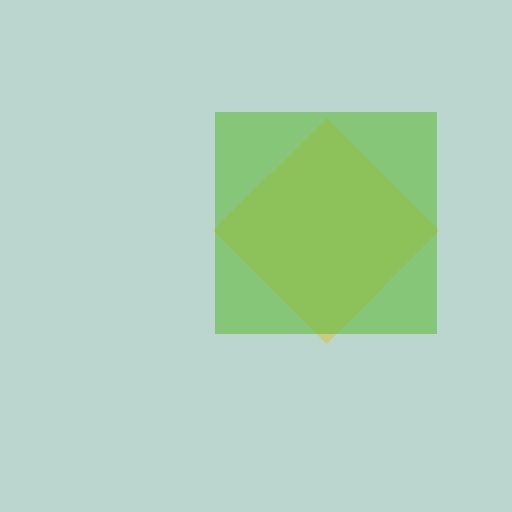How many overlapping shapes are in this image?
There are 2 overlapping shapes in the image.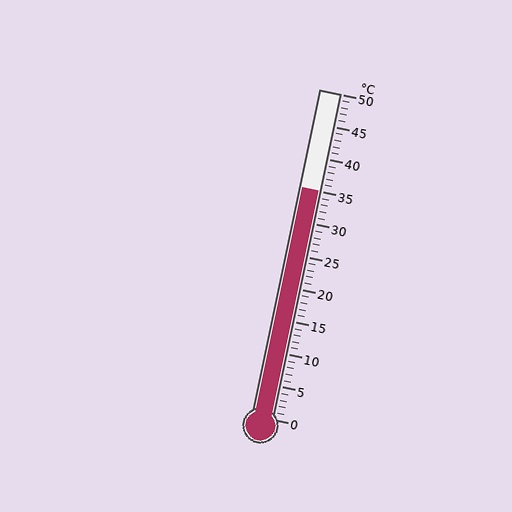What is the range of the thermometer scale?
The thermometer scale ranges from 0°C to 50°C.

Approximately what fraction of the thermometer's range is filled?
The thermometer is filled to approximately 70% of its range.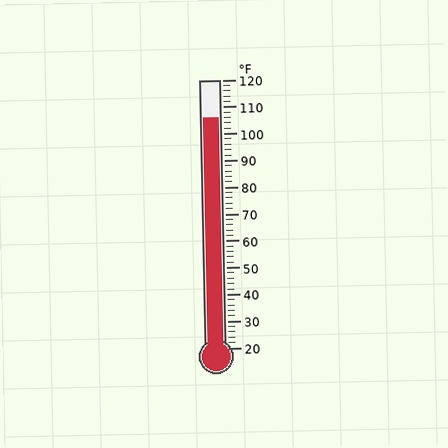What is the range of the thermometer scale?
The thermometer scale ranges from 20°F to 120°F.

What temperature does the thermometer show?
The thermometer shows approximately 106°F.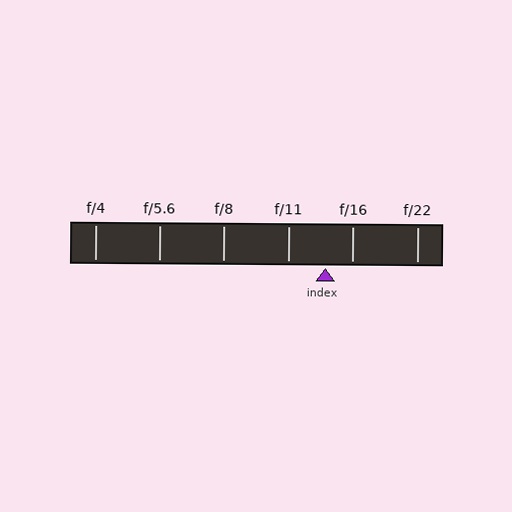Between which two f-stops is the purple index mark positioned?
The index mark is between f/11 and f/16.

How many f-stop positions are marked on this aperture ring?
There are 6 f-stop positions marked.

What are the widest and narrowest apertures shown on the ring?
The widest aperture shown is f/4 and the narrowest is f/22.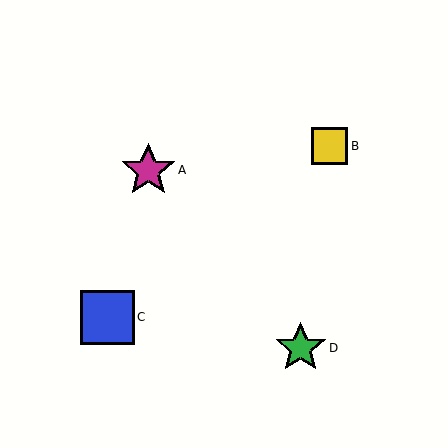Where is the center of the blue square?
The center of the blue square is at (107, 317).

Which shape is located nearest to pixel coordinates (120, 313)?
The blue square (labeled C) at (107, 317) is nearest to that location.